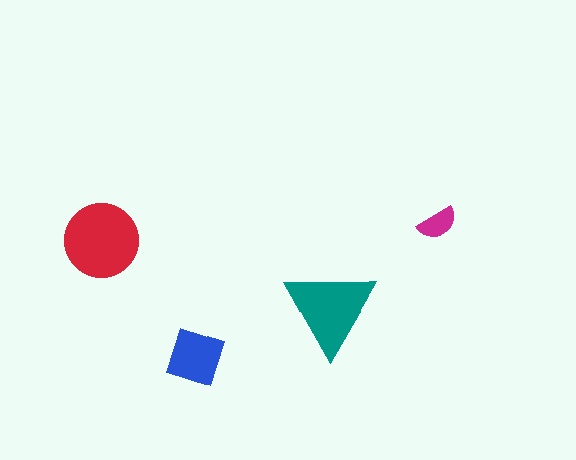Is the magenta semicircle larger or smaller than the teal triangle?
Smaller.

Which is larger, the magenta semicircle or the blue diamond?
The blue diamond.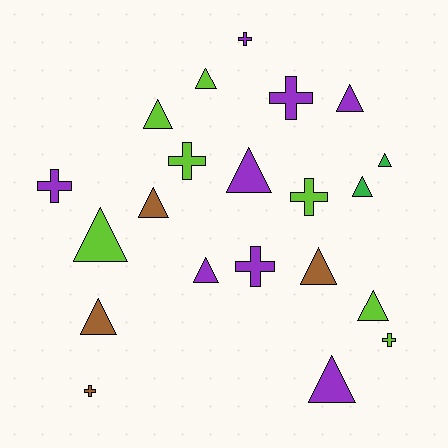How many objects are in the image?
There are 21 objects.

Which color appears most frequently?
Purple, with 8 objects.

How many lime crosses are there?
There are 3 lime crosses.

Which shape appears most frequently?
Triangle, with 13 objects.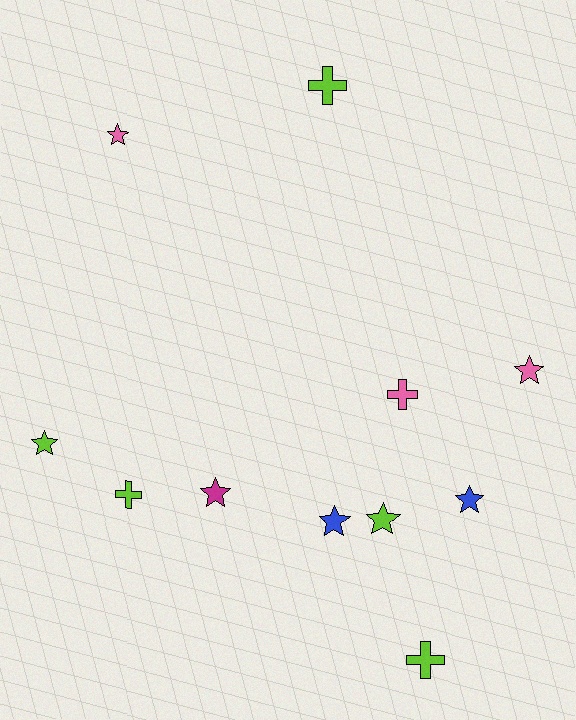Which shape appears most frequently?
Star, with 7 objects.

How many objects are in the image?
There are 11 objects.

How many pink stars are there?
There are 2 pink stars.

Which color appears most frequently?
Lime, with 5 objects.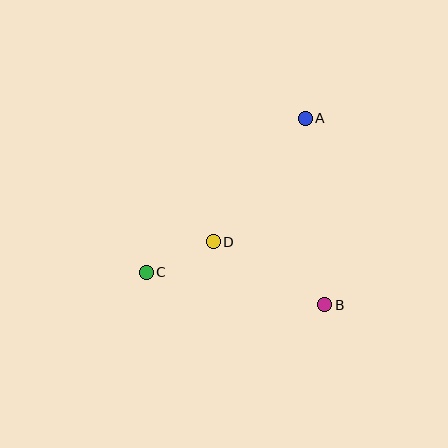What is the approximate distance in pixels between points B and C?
The distance between B and C is approximately 181 pixels.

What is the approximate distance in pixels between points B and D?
The distance between B and D is approximately 128 pixels.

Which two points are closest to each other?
Points C and D are closest to each other.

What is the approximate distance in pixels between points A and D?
The distance between A and D is approximately 154 pixels.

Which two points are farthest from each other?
Points A and C are farthest from each other.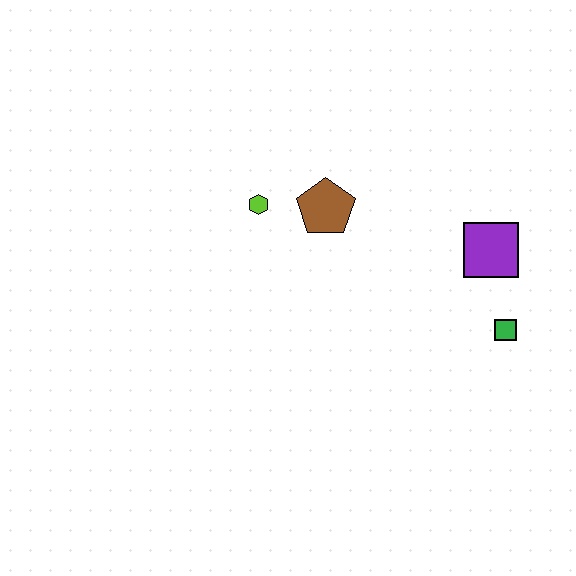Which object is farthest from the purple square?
The lime hexagon is farthest from the purple square.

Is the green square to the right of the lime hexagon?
Yes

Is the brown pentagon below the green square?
No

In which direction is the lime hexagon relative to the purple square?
The lime hexagon is to the left of the purple square.